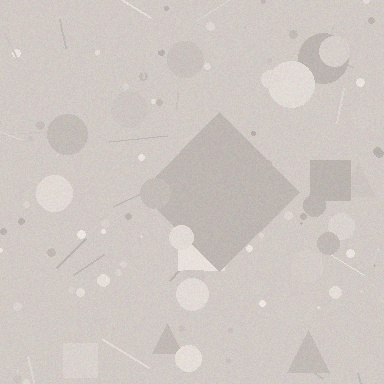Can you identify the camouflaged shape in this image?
The camouflaged shape is a diamond.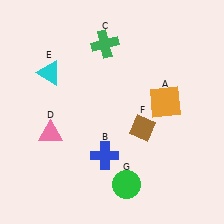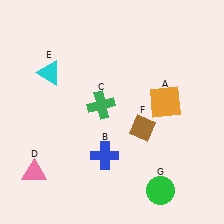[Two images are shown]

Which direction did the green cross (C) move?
The green cross (C) moved down.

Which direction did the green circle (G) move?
The green circle (G) moved right.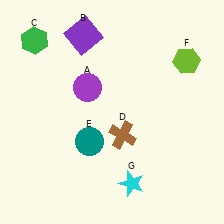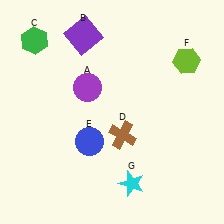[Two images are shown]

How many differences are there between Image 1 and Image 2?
There is 1 difference between the two images.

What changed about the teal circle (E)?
In Image 1, E is teal. In Image 2, it changed to blue.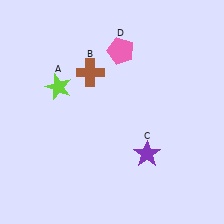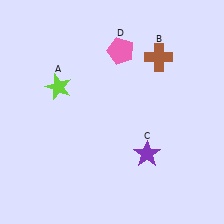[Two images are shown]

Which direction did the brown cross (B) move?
The brown cross (B) moved right.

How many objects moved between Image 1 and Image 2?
1 object moved between the two images.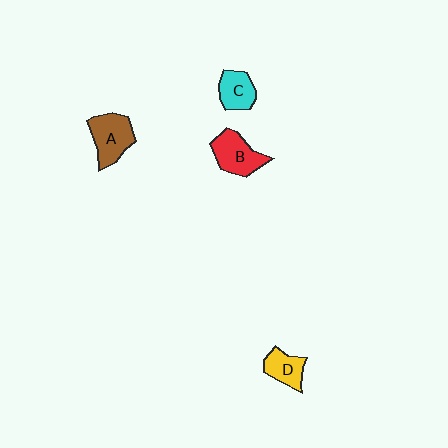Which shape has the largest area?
Shape A (brown).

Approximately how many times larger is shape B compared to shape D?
Approximately 1.4 times.